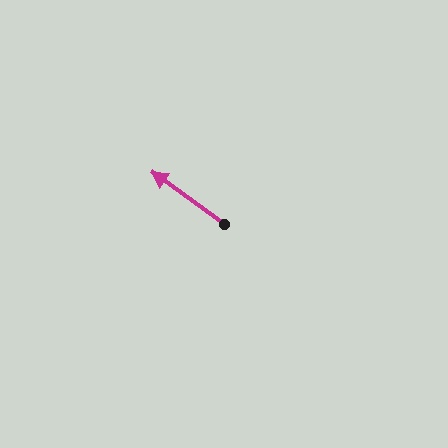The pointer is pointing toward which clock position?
Roughly 10 o'clock.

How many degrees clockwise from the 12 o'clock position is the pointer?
Approximately 306 degrees.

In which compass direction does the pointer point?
Northwest.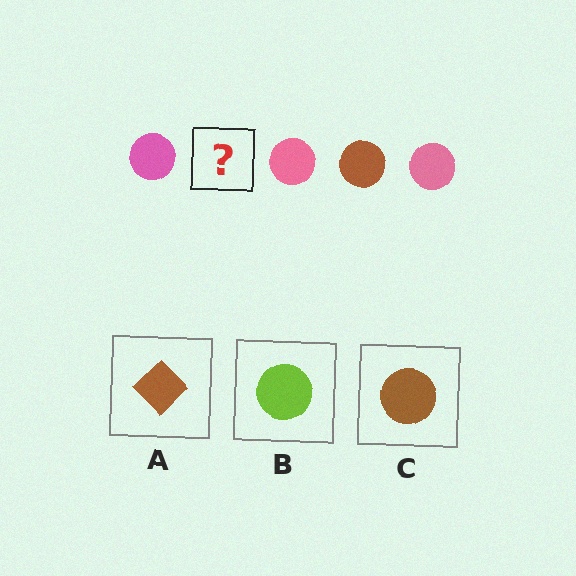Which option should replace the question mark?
Option C.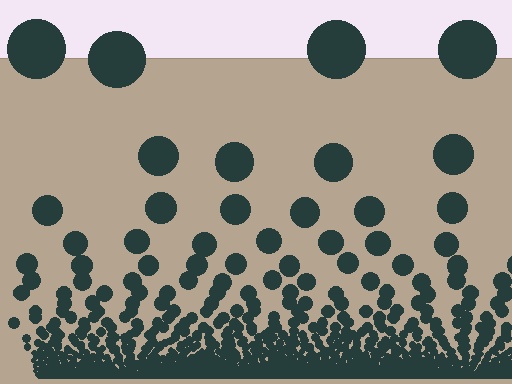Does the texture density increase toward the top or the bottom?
Density increases toward the bottom.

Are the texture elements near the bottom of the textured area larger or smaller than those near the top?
Smaller. The gradient is inverted — elements near the bottom are smaller and denser.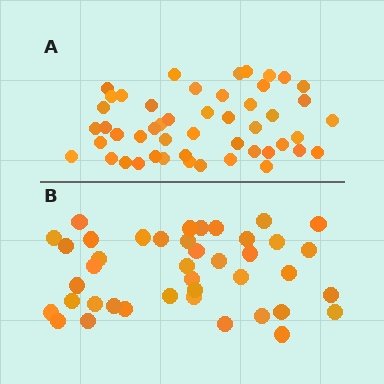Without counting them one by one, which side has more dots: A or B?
Region A (the top region) has more dots.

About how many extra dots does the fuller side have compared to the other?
Region A has roughly 8 or so more dots than region B.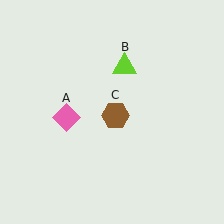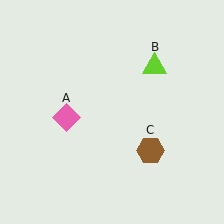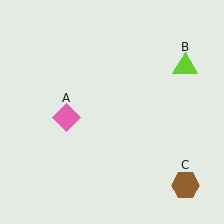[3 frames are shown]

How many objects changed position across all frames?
2 objects changed position: lime triangle (object B), brown hexagon (object C).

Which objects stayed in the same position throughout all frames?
Pink diamond (object A) remained stationary.